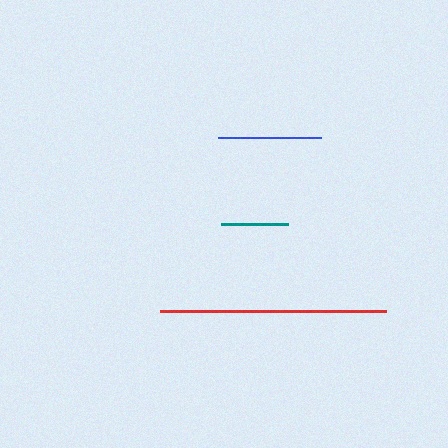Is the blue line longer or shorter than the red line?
The red line is longer than the blue line.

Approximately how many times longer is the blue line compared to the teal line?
The blue line is approximately 1.5 times the length of the teal line.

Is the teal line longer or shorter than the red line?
The red line is longer than the teal line.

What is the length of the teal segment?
The teal segment is approximately 67 pixels long.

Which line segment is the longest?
The red line is the longest at approximately 226 pixels.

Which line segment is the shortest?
The teal line is the shortest at approximately 67 pixels.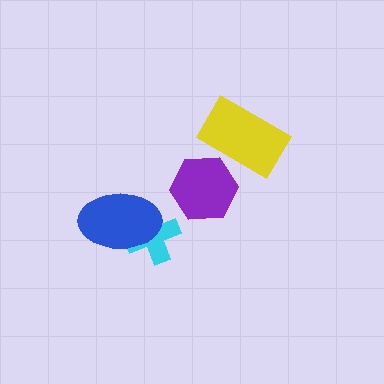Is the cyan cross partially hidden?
Yes, it is partially covered by another shape.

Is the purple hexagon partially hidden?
Yes, it is partially covered by another shape.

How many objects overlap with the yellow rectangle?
1 object overlaps with the yellow rectangle.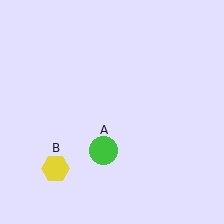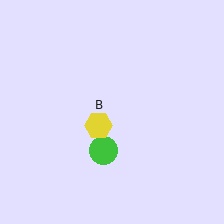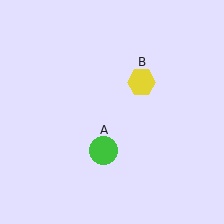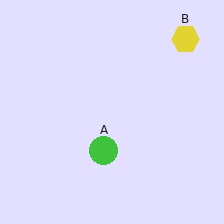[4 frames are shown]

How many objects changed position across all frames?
1 object changed position: yellow hexagon (object B).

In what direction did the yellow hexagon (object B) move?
The yellow hexagon (object B) moved up and to the right.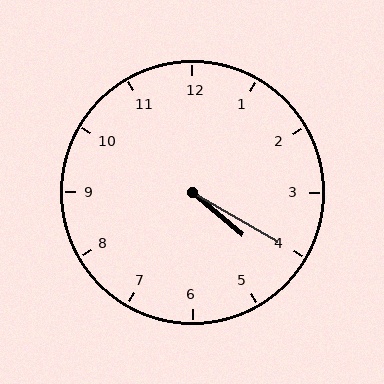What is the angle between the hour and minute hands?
Approximately 10 degrees.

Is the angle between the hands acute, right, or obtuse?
It is acute.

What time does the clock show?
4:20.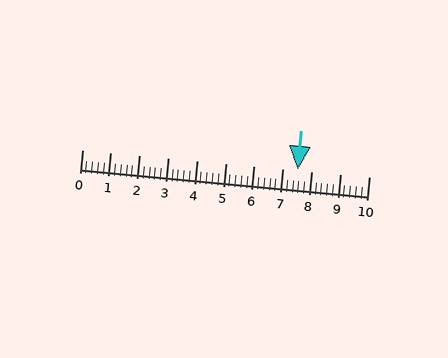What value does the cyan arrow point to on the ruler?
The cyan arrow points to approximately 7.5.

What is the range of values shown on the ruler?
The ruler shows values from 0 to 10.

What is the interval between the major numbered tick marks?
The major tick marks are spaced 1 units apart.